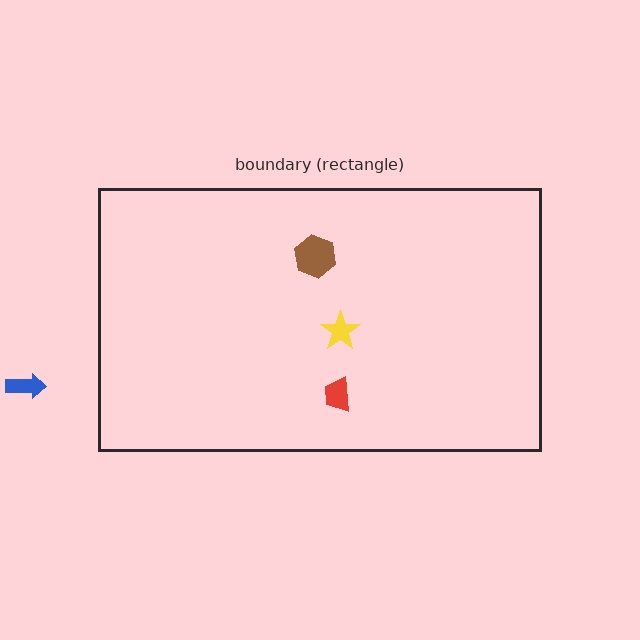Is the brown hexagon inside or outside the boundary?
Inside.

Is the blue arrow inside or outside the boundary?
Outside.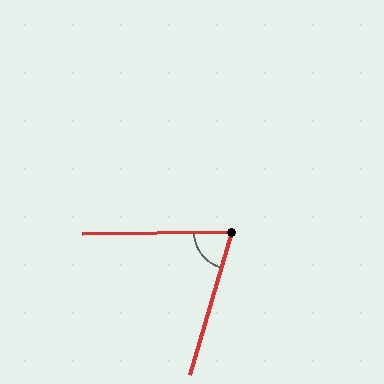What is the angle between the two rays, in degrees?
Approximately 73 degrees.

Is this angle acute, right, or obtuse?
It is acute.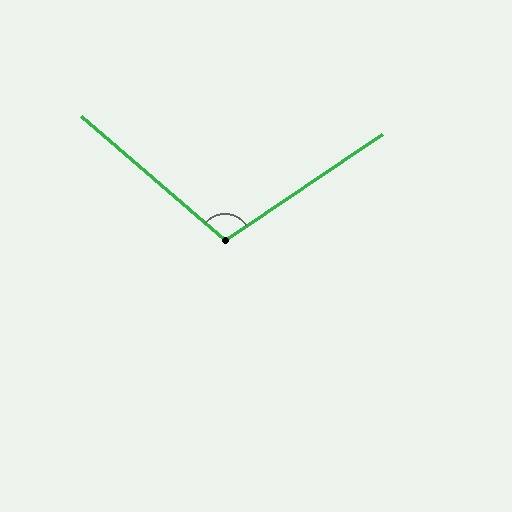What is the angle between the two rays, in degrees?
Approximately 105 degrees.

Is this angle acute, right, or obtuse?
It is obtuse.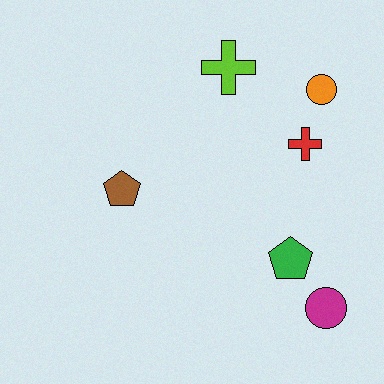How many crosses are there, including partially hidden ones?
There are 2 crosses.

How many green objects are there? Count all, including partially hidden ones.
There is 1 green object.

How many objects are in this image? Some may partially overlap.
There are 6 objects.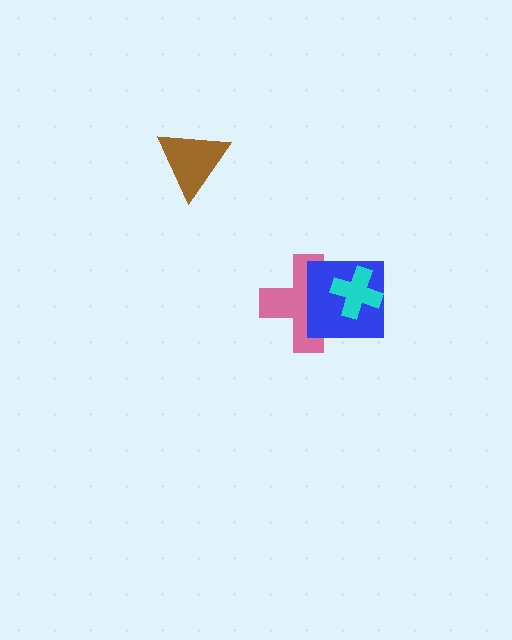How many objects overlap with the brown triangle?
0 objects overlap with the brown triangle.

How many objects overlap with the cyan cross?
2 objects overlap with the cyan cross.